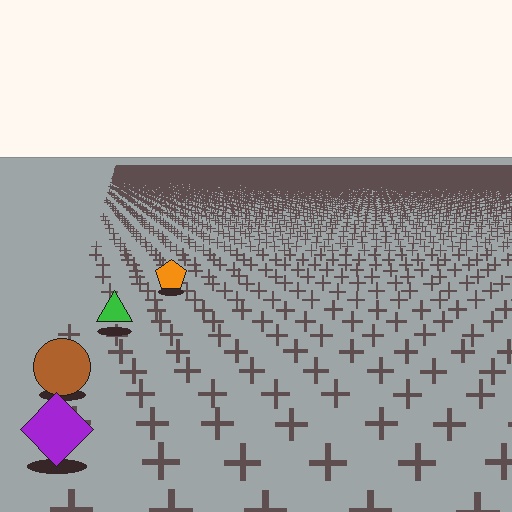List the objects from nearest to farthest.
From nearest to farthest: the purple diamond, the brown circle, the green triangle, the orange pentagon.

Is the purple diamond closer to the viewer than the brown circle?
Yes. The purple diamond is closer — you can tell from the texture gradient: the ground texture is coarser near it.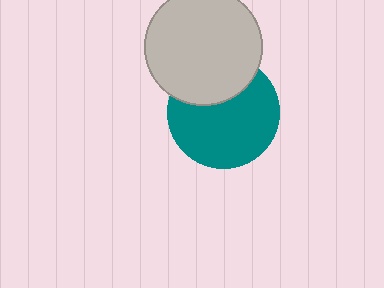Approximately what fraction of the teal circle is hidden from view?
Roughly 31% of the teal circle is hidden behind the light gray circle.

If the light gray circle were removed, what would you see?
You would see the complete teal circle.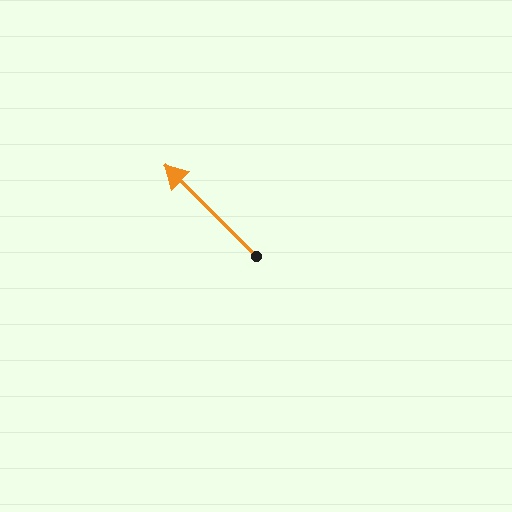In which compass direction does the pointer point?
Northwest.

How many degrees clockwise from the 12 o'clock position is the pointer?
Approximately 315 degrees.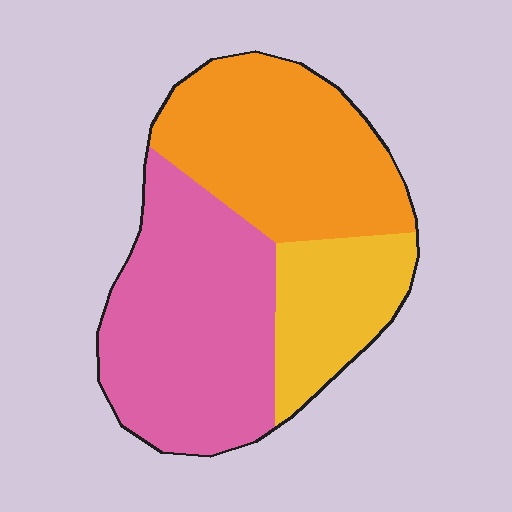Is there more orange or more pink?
Pink.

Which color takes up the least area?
Yellow, at roughly 20%.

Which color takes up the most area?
Pink, at roughly 45%.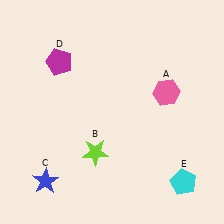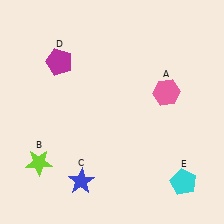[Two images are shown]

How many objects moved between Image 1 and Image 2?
2 objects moved between the two images.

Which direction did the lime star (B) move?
The lime star (B) moved left.